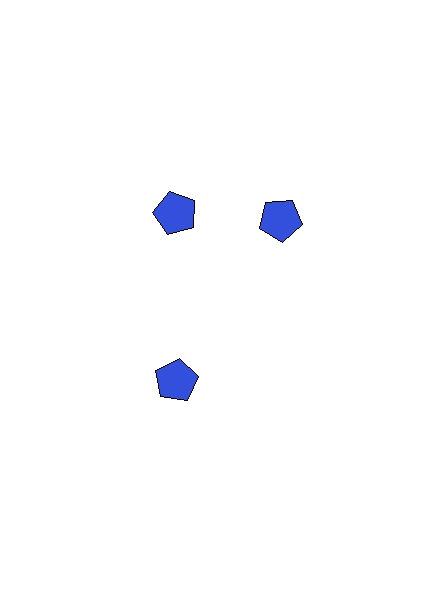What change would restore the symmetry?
The symmetry would be restored by rotating it back into even spacing with its neighbors so that all 3 pentagons sit at equal angles and equal distance from the center.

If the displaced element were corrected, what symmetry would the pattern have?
It would have 3-fold rotational symmetry — the pattern would map onto itself every 120 degrees.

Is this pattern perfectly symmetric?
No. The 3 blue pentagons are arranged in a ring, but one element near the 3 o'clock position is rotated out of alignment along the ring, breaking the 3-fold rotational symmetry.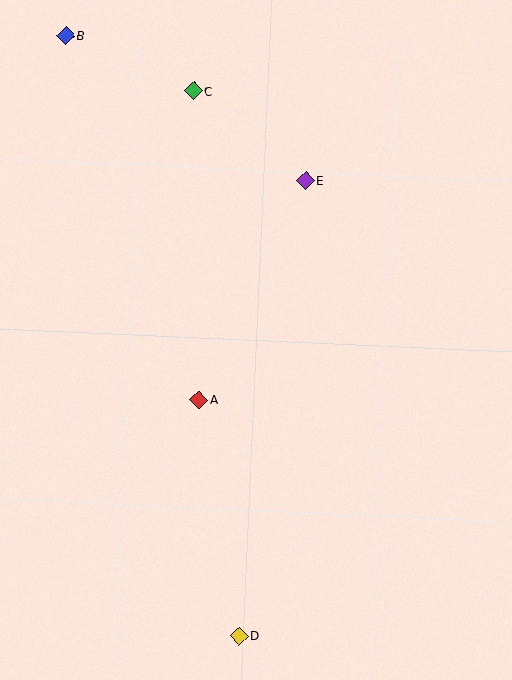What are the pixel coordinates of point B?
Point B is at (66, 36).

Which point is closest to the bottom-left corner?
Point D is closest to the bottom-left corner.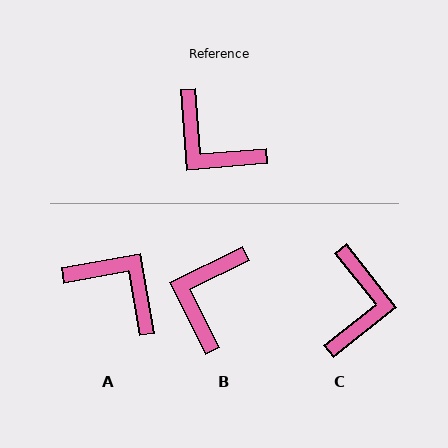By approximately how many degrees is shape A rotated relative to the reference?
Approximately 174 degrees clockwise.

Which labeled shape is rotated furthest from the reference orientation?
A, about 174 degrees away.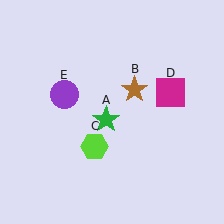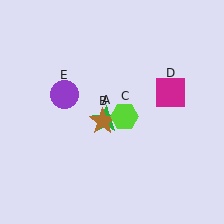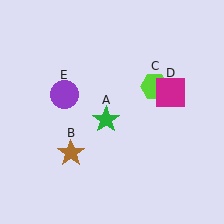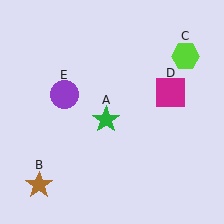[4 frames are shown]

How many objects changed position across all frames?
2 objects changed position: brown star (object B), lime hexagon (object C).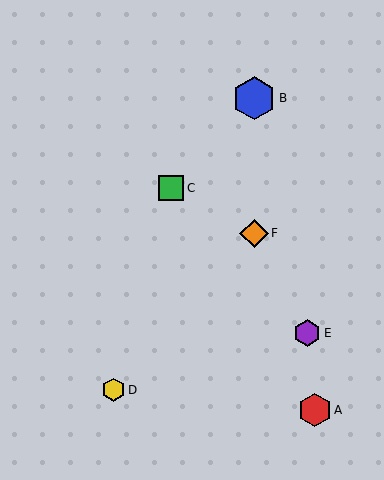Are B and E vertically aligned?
No, B is at x≈254 and E is at x≈307.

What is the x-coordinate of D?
Object D is at x≈114.